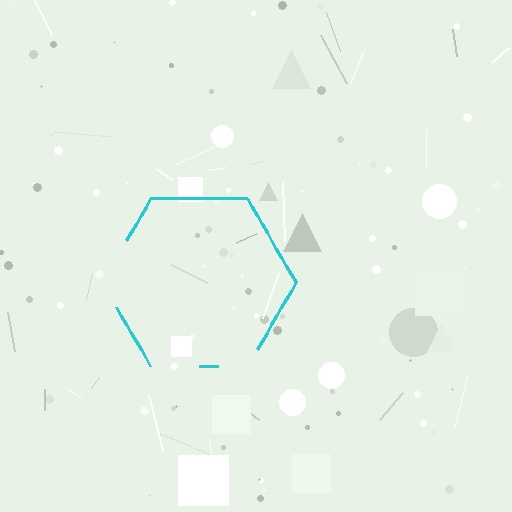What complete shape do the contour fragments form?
The contour fragments form a hexagon.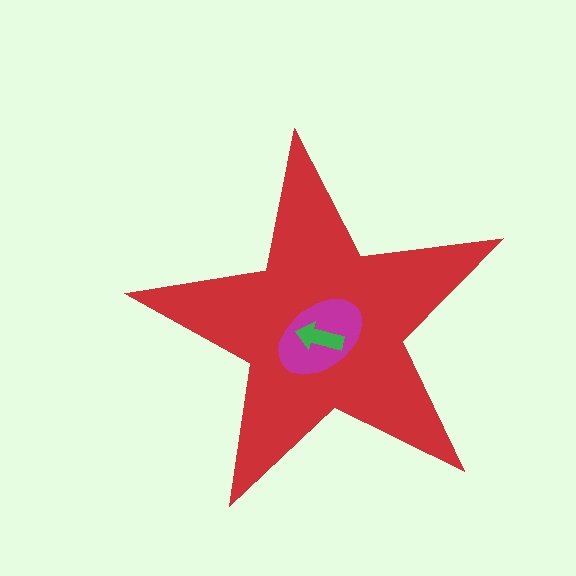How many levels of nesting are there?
3.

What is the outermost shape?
The red star.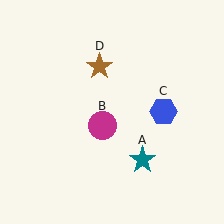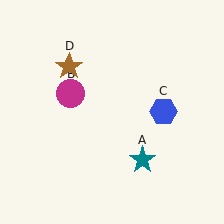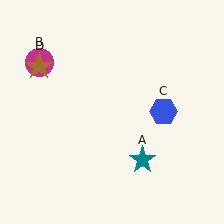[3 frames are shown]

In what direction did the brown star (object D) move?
The brown star (object D) moved left.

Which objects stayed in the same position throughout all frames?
Teal star (object A) and blue hexagon (object C) remained stationary.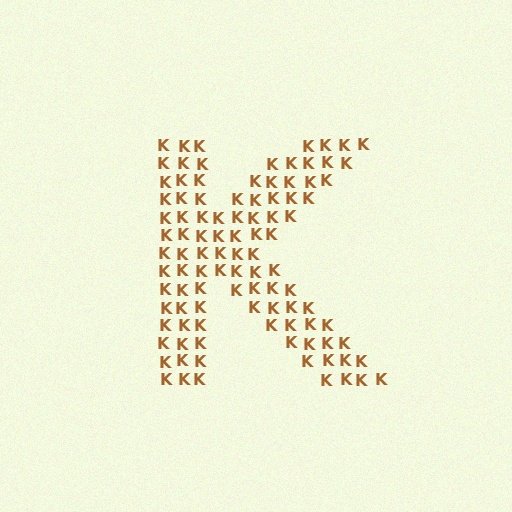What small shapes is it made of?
It is made of small letter K's.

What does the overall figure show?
The overall figure shows the letter K.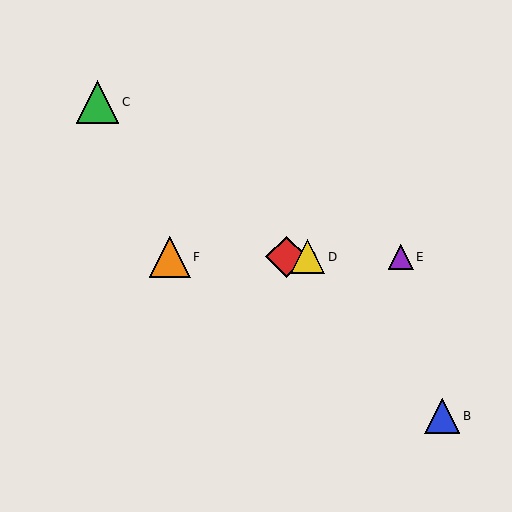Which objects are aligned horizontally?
Objects A, D, E, F are aligned horizontally.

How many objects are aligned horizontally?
4 objects (A, D, E, F) are aligned horizontally.